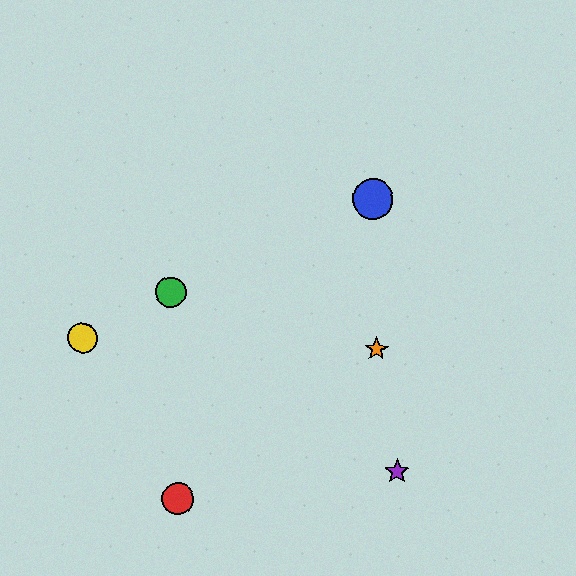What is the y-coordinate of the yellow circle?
The yellow circle is at y≈338.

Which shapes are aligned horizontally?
The yellow circle, the orange star are aligned horizontally.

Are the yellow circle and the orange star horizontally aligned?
Yes, both are at y≈338.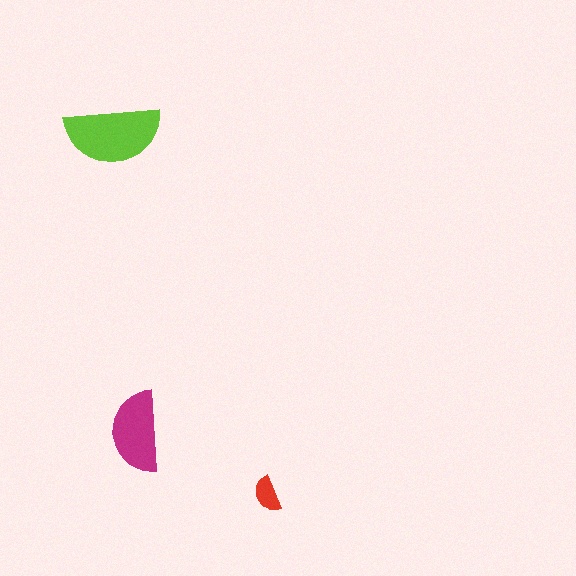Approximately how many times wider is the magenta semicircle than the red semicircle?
About 2 times wider.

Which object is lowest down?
The red semicircle is bottommost.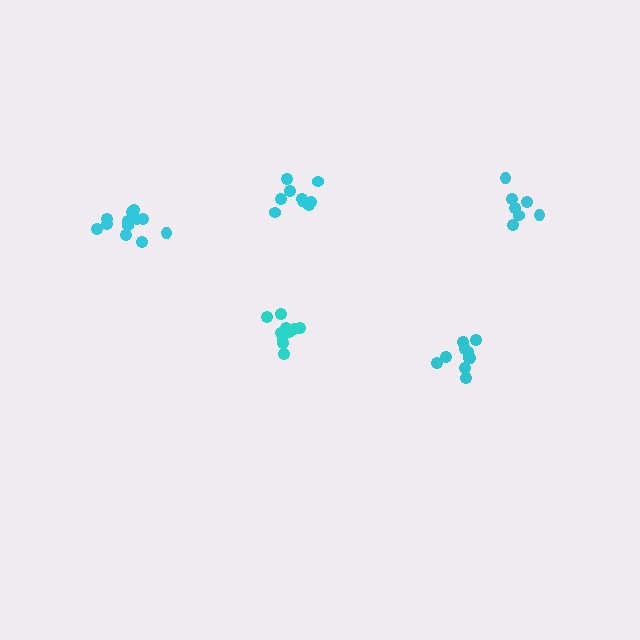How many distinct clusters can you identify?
There are 5 distinct clusters.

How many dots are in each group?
Group 1: 10 dots, Group 2: 7 dots, Group 3: 10 dots, Group 4: 12 dots, Group 5: 11 dots (50 total).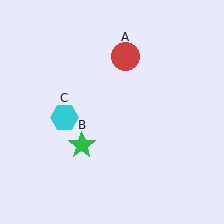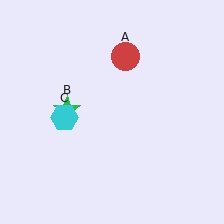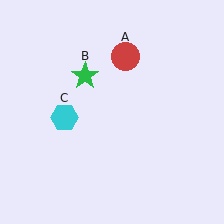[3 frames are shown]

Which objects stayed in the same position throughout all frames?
Red circle (object A) and cyan hexagon (object C) remained stationary.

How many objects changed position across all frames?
1 object changed position: green star (object B).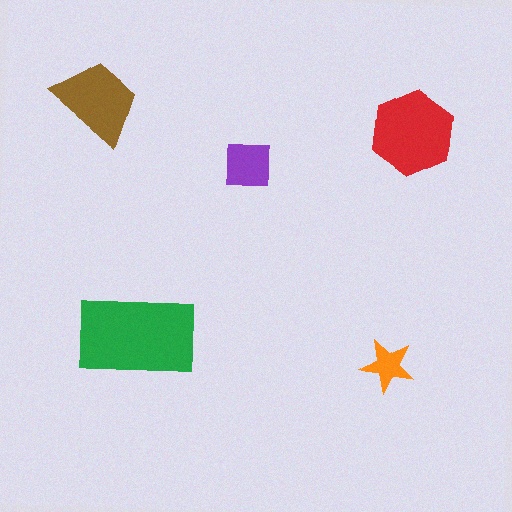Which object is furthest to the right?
The red hexagon is rightmost.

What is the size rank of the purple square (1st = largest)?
4th.